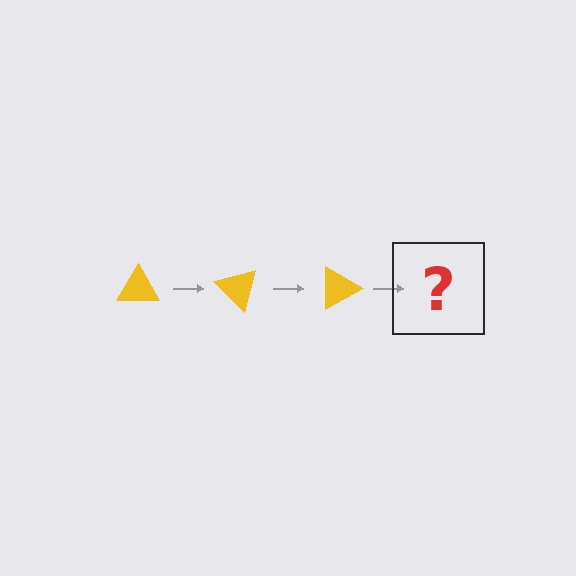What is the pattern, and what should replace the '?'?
The pattern is that the triangle rotates 45 degrees each step. The '?' should be a yellow triangle rotated 135 degrees.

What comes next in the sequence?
The next element should be a yellow triangle rotated 135 degrees.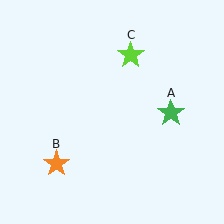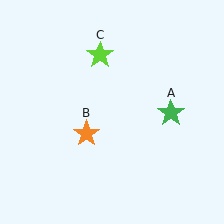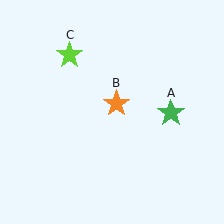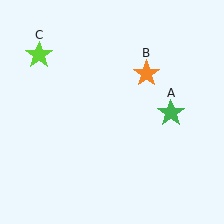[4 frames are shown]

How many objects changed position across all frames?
2 objects changed position: orange star (object B), lime star (object C).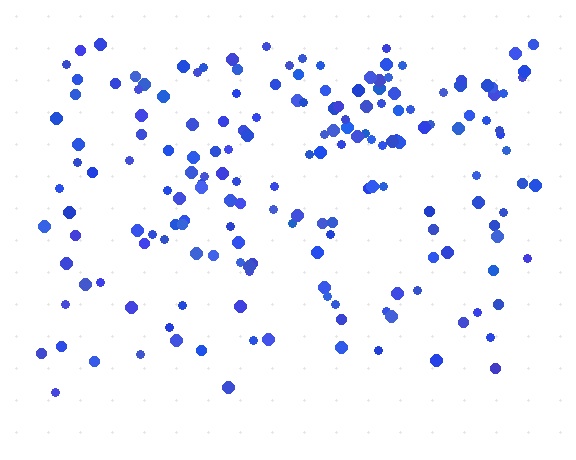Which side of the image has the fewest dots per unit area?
The bottom.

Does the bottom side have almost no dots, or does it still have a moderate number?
Still a moderate number, just noticeably fewer than the top.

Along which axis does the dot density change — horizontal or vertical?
Vertical.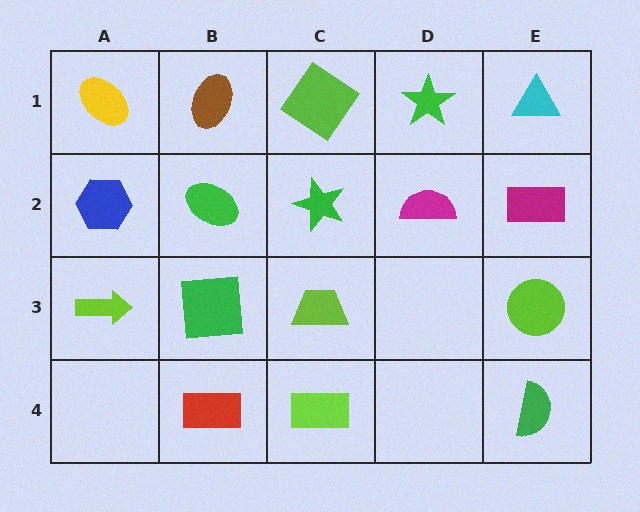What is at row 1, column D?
A green star.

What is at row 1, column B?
A brown ellipse.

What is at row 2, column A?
A blue hexagon.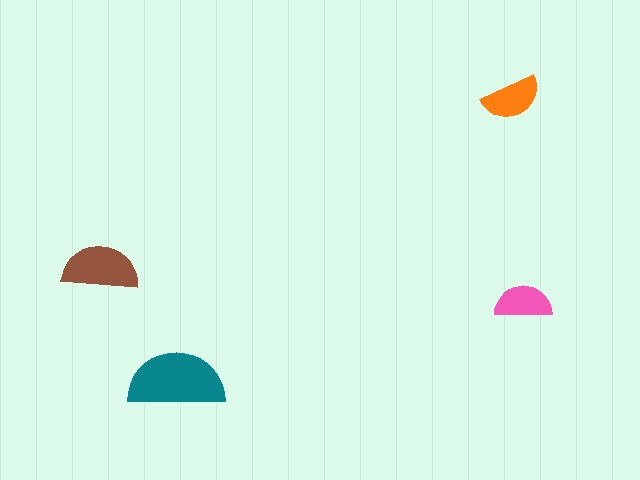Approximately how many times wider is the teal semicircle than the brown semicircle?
About 1.5 times wider.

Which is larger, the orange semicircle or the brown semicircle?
The brown one.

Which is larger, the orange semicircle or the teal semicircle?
The teal one.